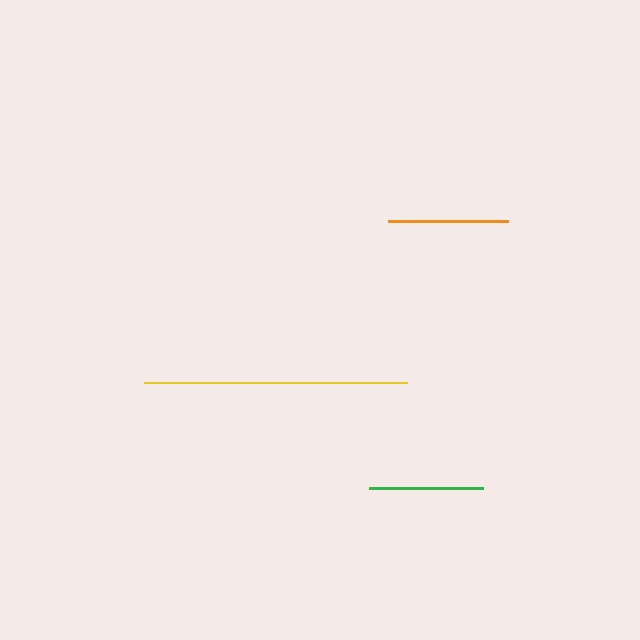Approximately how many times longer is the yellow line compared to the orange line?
The yellow line is approximately 2.2 times the length of the orange line.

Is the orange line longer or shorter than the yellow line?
The yellow line is longer than the orange line.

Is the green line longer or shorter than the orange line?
The orange line is longer than the green line.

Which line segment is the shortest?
The green line is the shortest at approximately 114 pixels.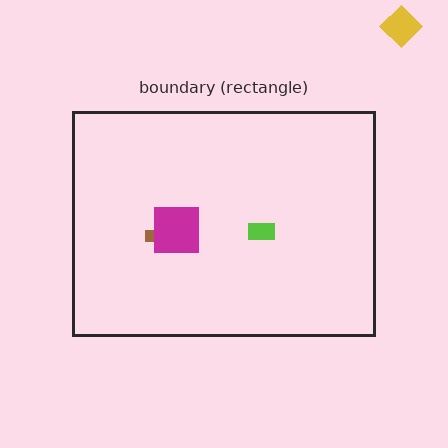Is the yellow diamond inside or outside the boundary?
Outside.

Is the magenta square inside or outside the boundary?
Inside.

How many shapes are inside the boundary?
3 inside, 1 outside.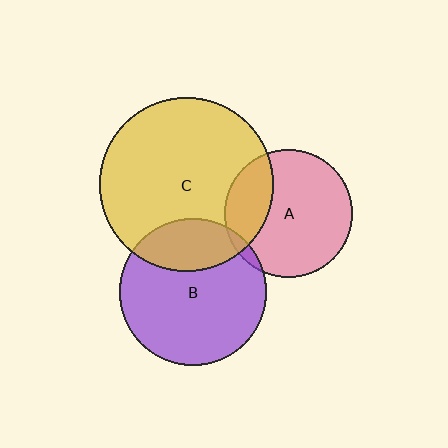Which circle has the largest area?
Circle C (yellow).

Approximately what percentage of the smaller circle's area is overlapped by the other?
Approximately 25%.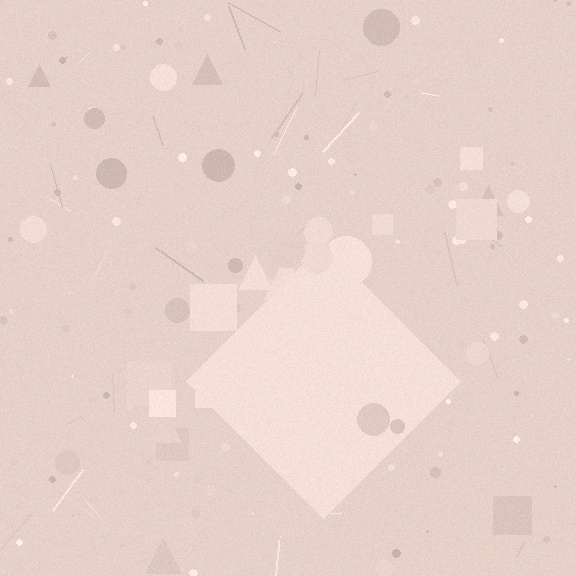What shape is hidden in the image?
A diamond is hidden in the image.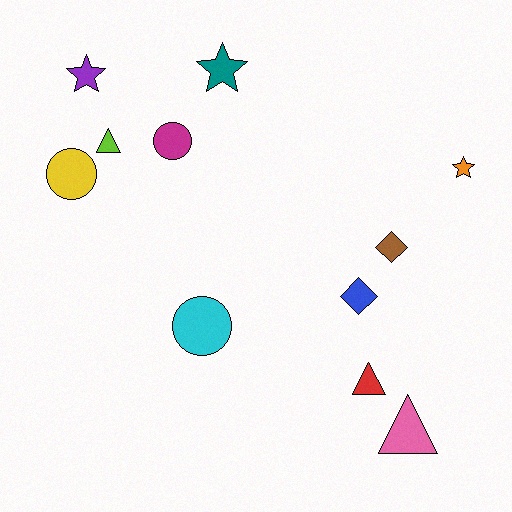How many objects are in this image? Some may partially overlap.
There are 11 objects.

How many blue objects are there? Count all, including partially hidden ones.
There is 1 blue object.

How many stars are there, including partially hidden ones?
There are 3 stars.